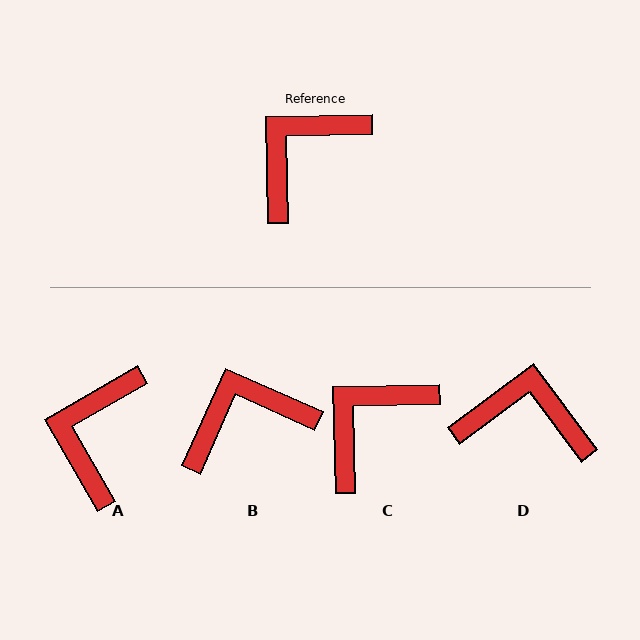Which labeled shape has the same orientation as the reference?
C.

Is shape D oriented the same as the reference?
No, it is off by about 55 degrees.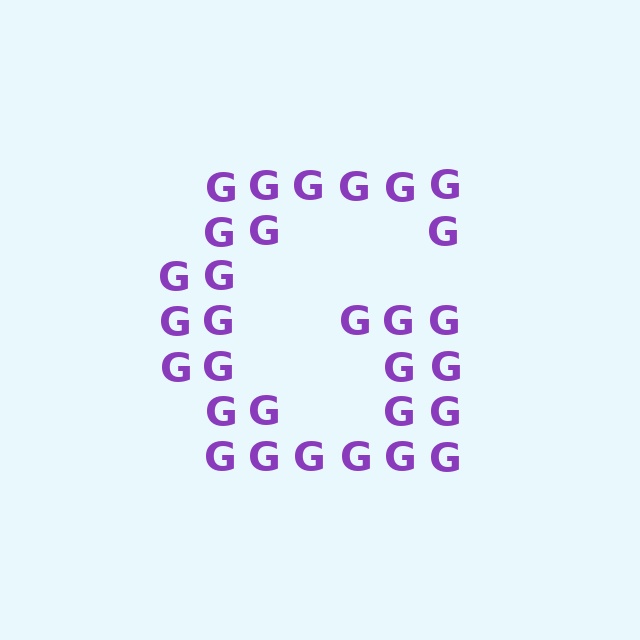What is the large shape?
The large shape is the letter G.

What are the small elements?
The small elements are letter G's.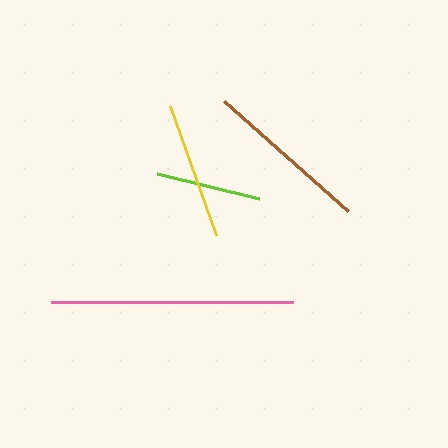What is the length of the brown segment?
The brown segment is approximately 166 pixels long.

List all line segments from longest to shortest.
From longest to shortest: pink, brown, yellow, lime.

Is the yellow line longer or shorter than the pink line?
The pink line is longer than the yellow line.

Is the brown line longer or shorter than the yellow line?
The brown line is longer than the yellow line.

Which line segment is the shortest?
The lime line is the shortest at approximately 105 pixels.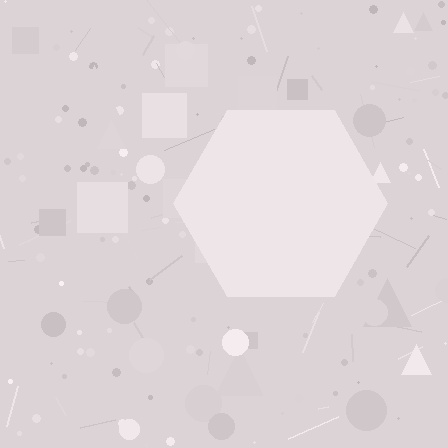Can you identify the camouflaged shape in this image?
The camouflaged shape is a hexagon.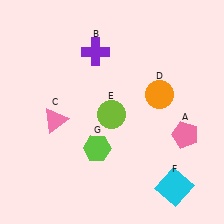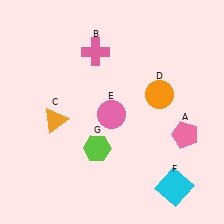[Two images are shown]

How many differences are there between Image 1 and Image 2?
There are 3 differences between the two images.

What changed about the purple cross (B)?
In Image 1, B is purple. In Image 2, it changed to pink.